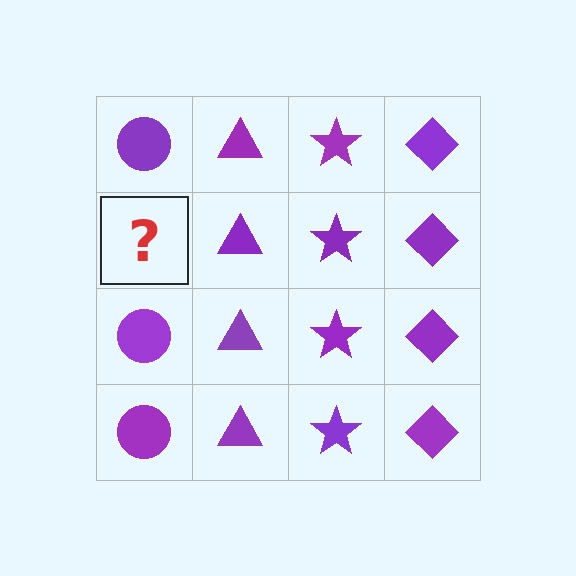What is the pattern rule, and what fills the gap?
The rule is that each column has a consistent shape. The gap should be filled with a purple circle.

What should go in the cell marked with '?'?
The missing cell should contain a purple circle.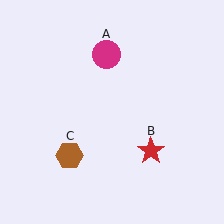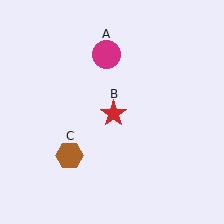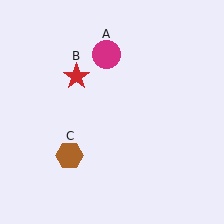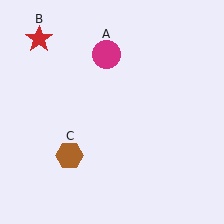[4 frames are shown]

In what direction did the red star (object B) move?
The red star (object B) moved up and to the left.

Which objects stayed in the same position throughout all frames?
Magenta circle (object A) and brown hexagon (object C) remained stationary.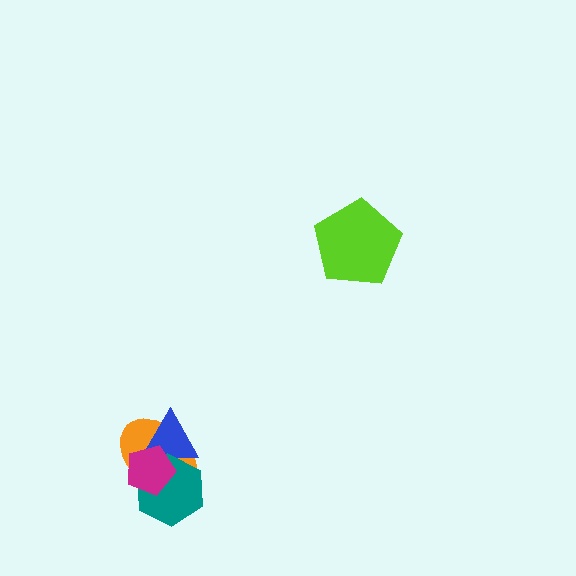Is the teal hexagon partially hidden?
Yes, it is partially covered by another shape.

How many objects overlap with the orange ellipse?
3 objects overlap with the orange ellipse.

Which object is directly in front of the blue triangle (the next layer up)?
The teal hexagon is directly in front of the blue triangle.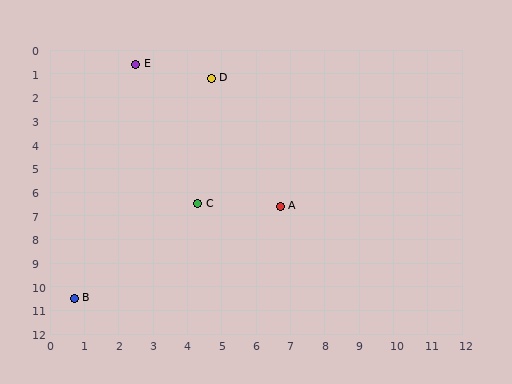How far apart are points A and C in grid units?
Points A and C are about 2.4 grid units apart.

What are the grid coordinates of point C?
Point C is at approximately (4.3, 6.5).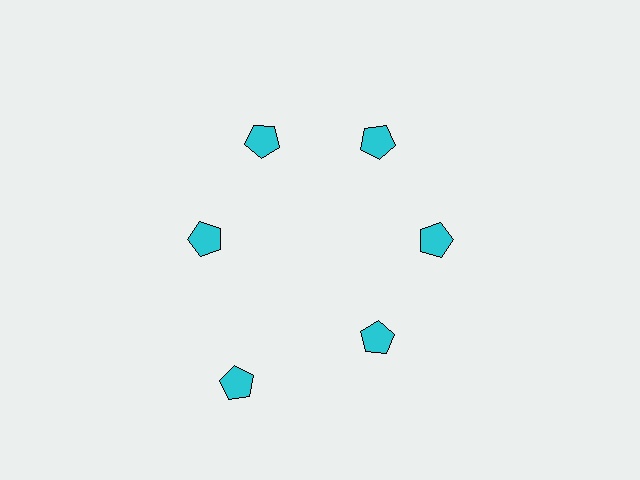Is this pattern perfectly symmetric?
No. The 6 cyan pentagons are arranged in a ring, but one element near the 7 o'clock position is pushed outward from the center, breaking the 6-fold rotational symmetry.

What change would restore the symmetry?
The symmetry would be restored by moving it inward, back onto the ring so that all 6 pentagons sit at equal angles and equal distance from the center.